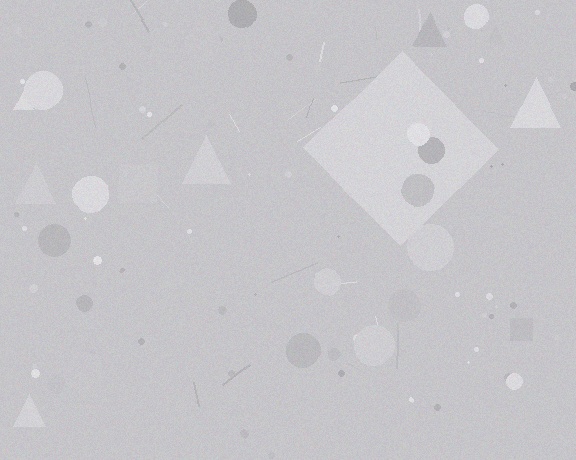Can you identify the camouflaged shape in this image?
The camouflaged shape is a diamond.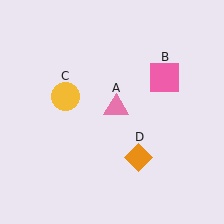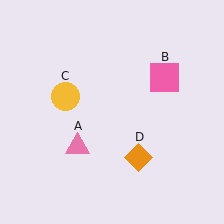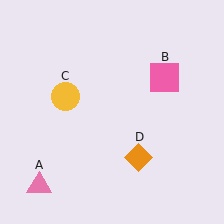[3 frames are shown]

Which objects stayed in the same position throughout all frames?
Pink square (object B) and yellow circle (object C) and orange diamond (object D) remained stationary.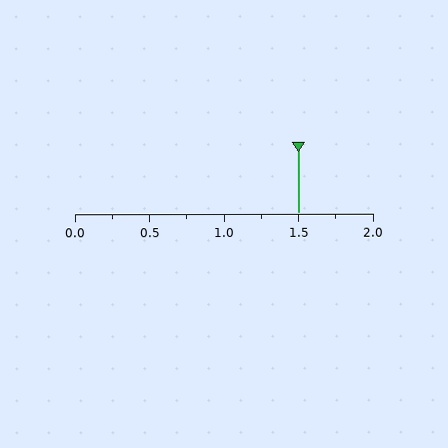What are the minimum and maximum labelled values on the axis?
The axis runs from 0.0 to 2.0.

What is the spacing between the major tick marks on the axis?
The major ticks are spaced 0.5 apart.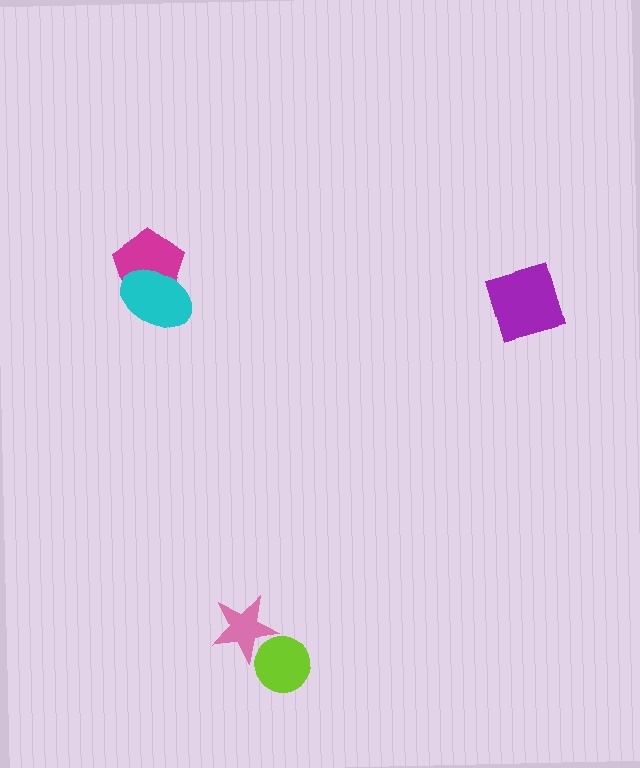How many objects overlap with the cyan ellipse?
1 object overlaps with the cyan ellipse.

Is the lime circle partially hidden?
No, no other shape covers it.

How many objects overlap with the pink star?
1 object overlaps with the pink star.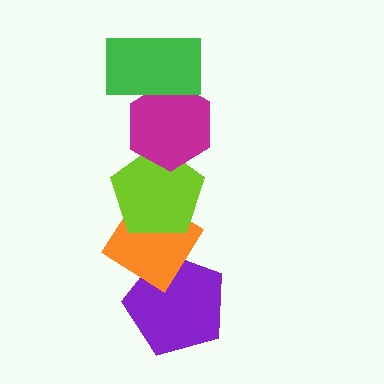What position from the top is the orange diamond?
The orange diamond is 4th from the top.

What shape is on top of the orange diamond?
The lime pentagon is on top of the orange diamond.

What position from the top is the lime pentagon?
The lime pentagon is 3rd from the top.